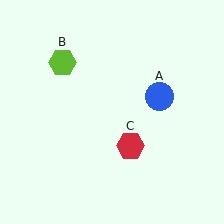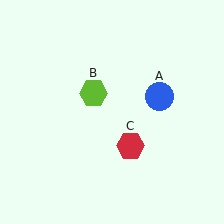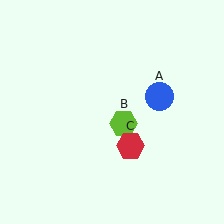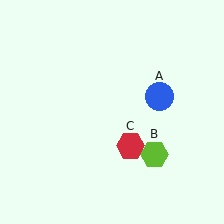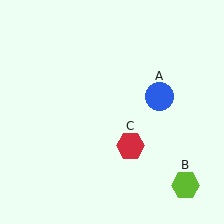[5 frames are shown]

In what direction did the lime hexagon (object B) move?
The lime hexagon (object B) moved down and to the right.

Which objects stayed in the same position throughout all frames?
Blue circle (object A) and red hexagon (object C) remained stationary.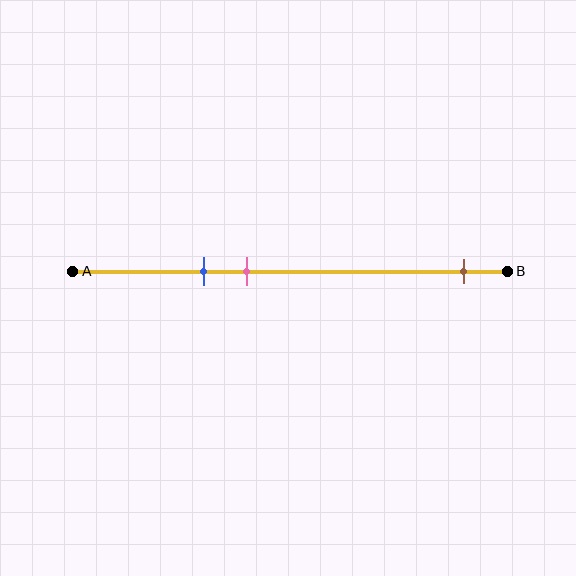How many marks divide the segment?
There are 3 marks dividing the segment.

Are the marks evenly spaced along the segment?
No, the marks are not evenly spaced.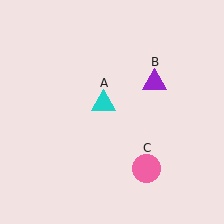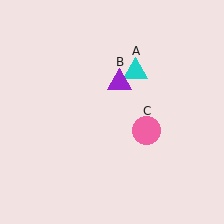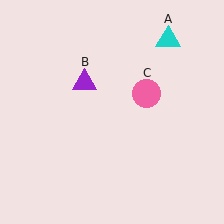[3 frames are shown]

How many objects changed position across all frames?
3 objects changed position: cyan triangle (object A), purple triangle (object B), pink circle (object C).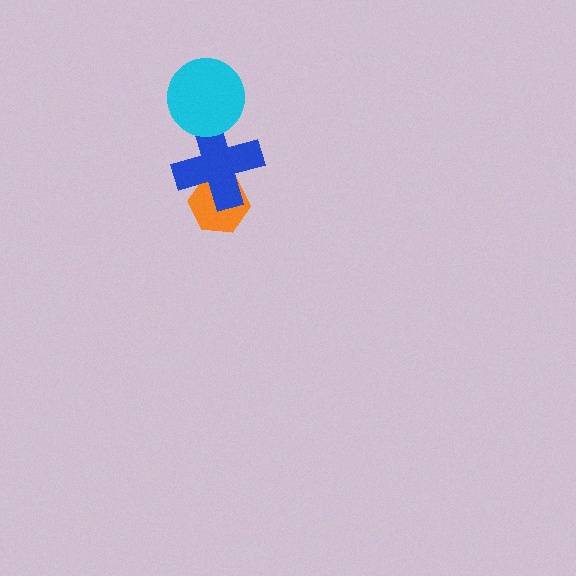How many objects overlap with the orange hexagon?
1 object overlaps with the orange hexagon.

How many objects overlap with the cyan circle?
1 object overlaps with the cyan circle.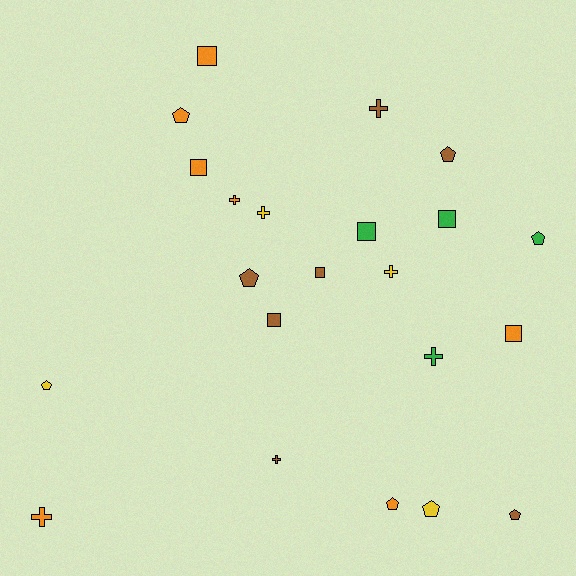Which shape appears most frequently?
Pentagon, with 8 objects.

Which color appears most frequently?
Brown, with 7 objects.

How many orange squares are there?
There are 3 orange squares.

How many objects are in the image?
There are 22 objects.